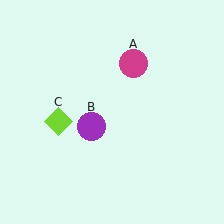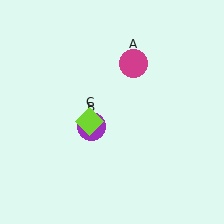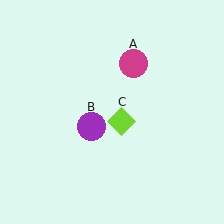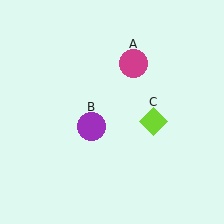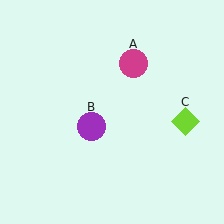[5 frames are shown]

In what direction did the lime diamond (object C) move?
The lime diamond (object C) moved right.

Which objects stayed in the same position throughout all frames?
Magenta circle (object A) and purple circle (object B) remained stationary.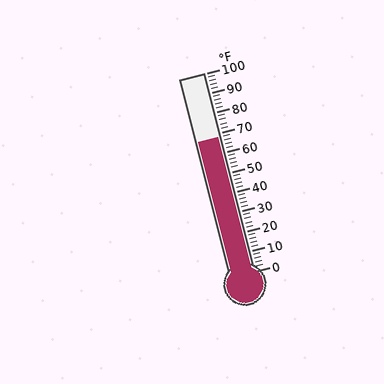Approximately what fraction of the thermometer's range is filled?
The thermometer is filled to approximately 70% of its range.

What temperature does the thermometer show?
The thermometer shows approximately 68°F.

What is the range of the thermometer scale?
The thermometer scale ranges from 0°F to 100°F.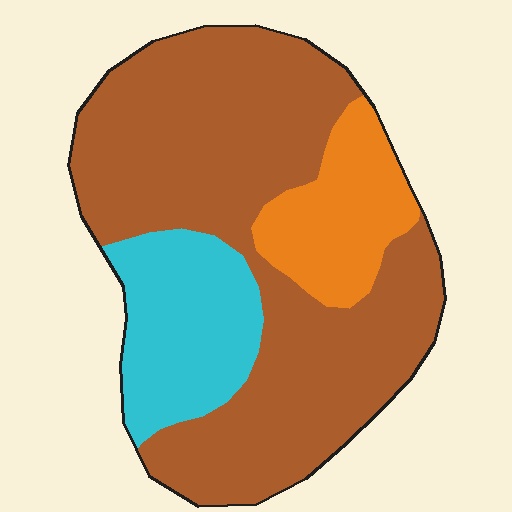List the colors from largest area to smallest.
From largest to smallest: brown, cyan, orange.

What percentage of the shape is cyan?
Cyan covers around 20% of the shape.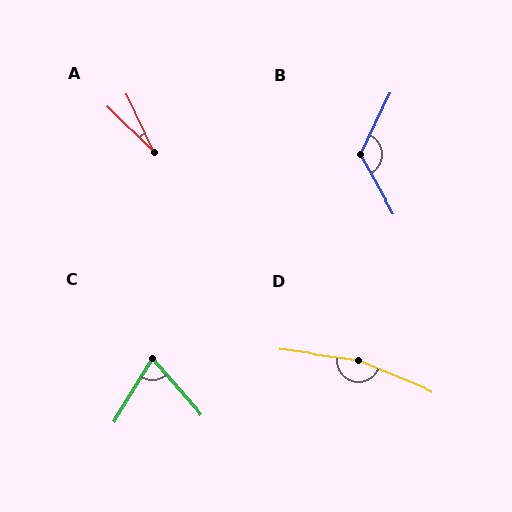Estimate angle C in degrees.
Approximately 72 degrees.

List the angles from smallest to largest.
A (21°), C (72°), B (126°), D (165°).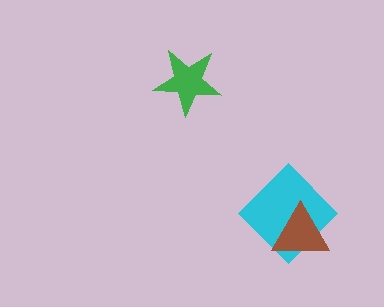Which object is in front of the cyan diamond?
The brown triangle is in front of the cyan diamond.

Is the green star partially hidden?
No, no other shape covers it.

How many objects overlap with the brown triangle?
1 object overlaps with the brown triangle.